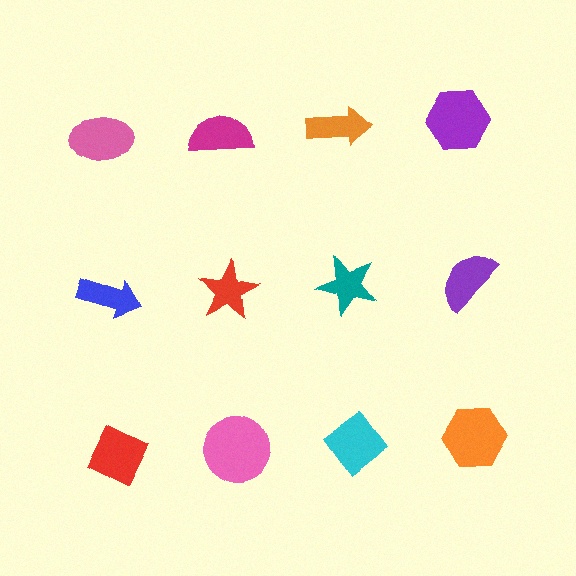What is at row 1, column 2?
A magenta semicircle.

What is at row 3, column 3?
A cyan diamond.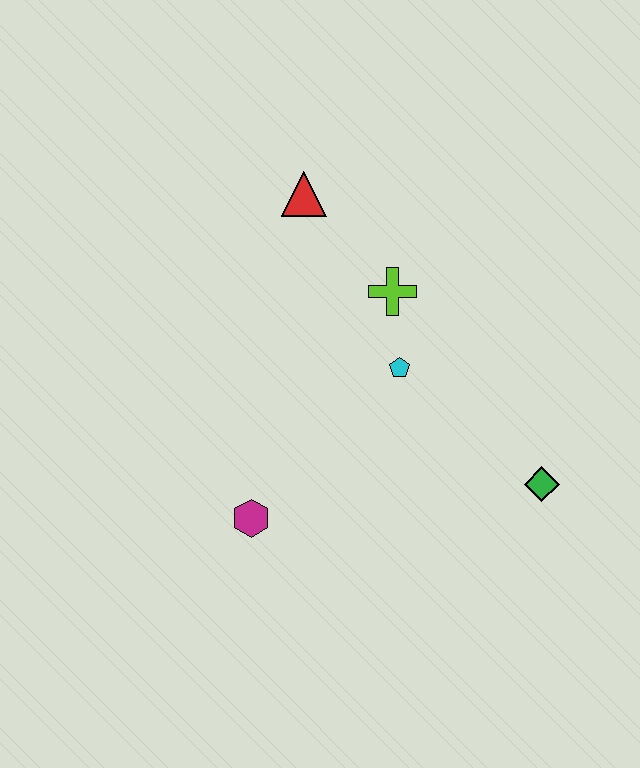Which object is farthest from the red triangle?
The green diamond is farthest from the red triangle.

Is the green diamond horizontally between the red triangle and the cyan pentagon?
No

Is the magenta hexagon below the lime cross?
Yes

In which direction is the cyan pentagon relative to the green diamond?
The cyan pentagon is to the left of the green diamond.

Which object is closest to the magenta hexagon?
The cyan pentagon is closest to the magenta hexagon.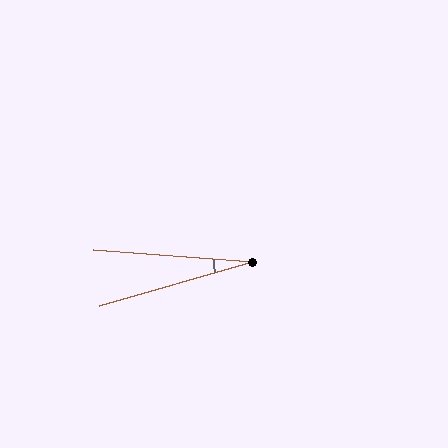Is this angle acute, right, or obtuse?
It is acute.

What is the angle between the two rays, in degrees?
Approximately 20 degrees.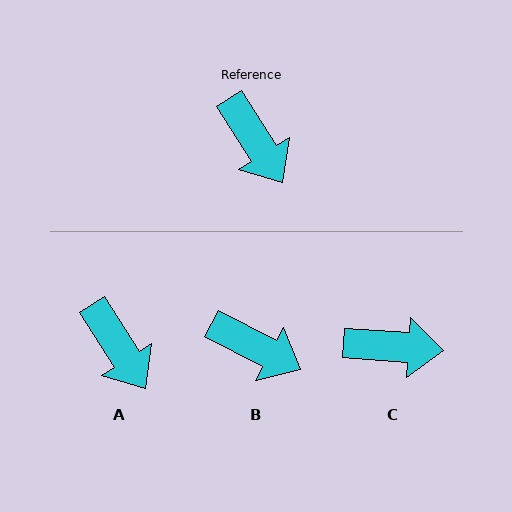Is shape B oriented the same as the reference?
No, it is off by about 30 degrees.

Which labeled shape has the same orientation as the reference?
A.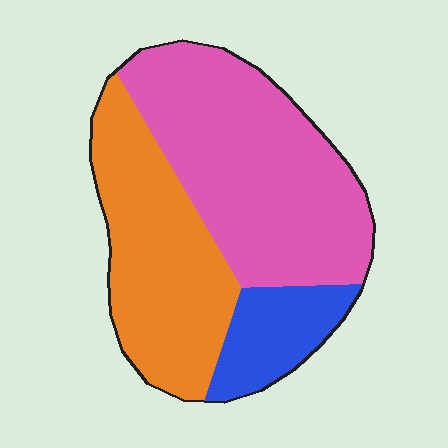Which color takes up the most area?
Pink, at roughly 50%.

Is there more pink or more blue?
Pink.